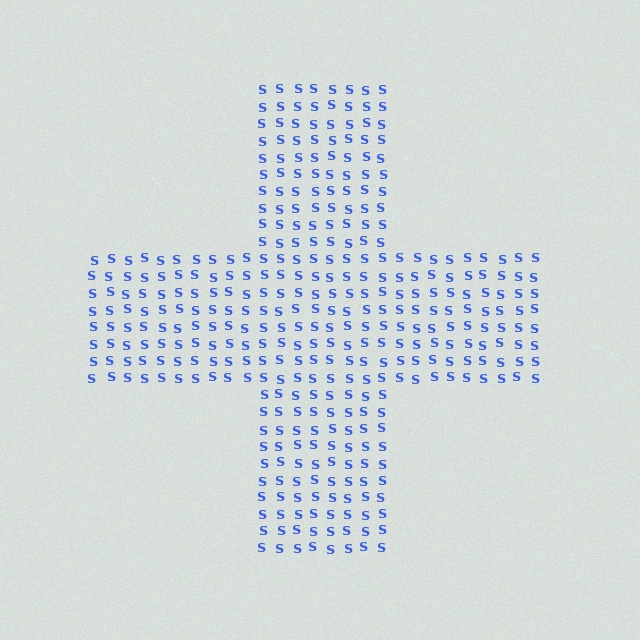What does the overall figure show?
The overall figure shows a cross.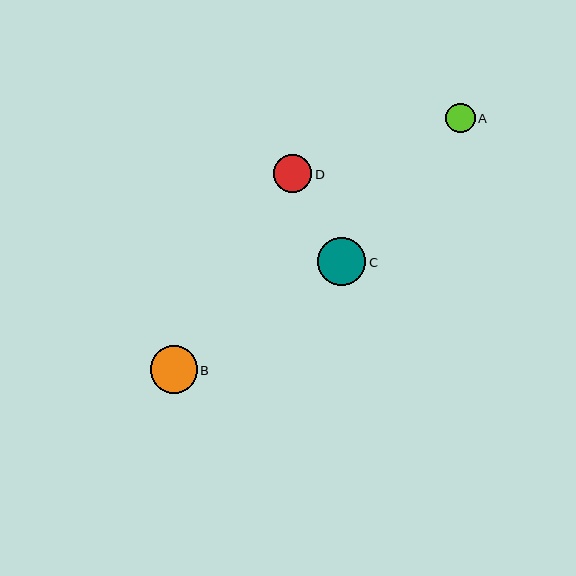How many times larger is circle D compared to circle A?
Circle D is approximately 1.3 times the size of circle A.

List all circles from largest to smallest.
From largest to smallest: C, B, D, A.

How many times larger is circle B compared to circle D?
Circle B is approximately 1.2 times the size of circle D.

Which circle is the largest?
Circle C is the largest with a size of approximately 48 pixels.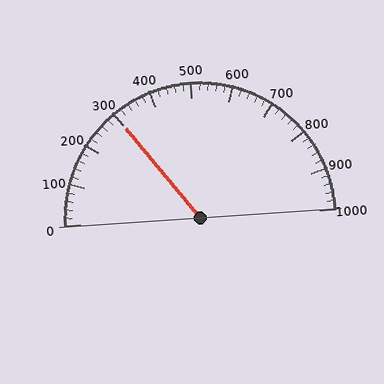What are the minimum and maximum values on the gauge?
The gauge ranges from 0 to 1000.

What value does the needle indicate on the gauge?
The needle indicates approximately 300.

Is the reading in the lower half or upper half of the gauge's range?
The reading is in the lower half of the range (0 to 1000).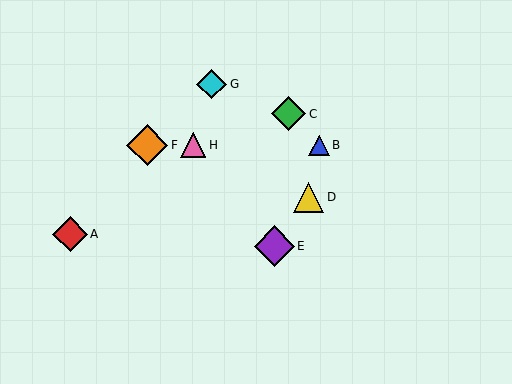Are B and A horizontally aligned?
No, B is at y≈145 and A is at y≈234.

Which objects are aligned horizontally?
Objects B, F, H are aligned horizontally.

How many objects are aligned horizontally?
3 objects (B, F, H) are aligned horizontally.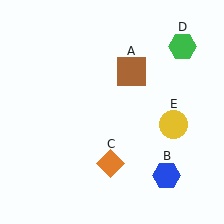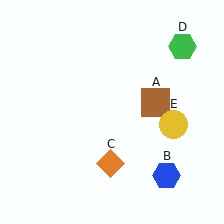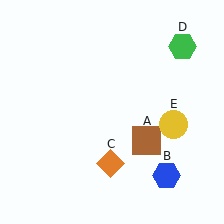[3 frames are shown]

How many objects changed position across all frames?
1 object changed position: brown square (object A).